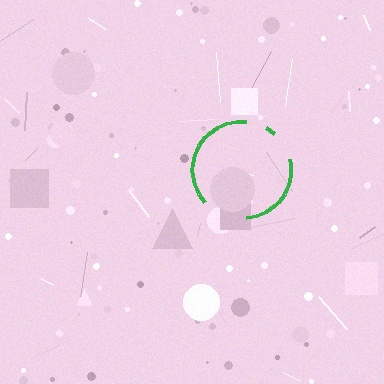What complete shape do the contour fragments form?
The contour fragments form a circle.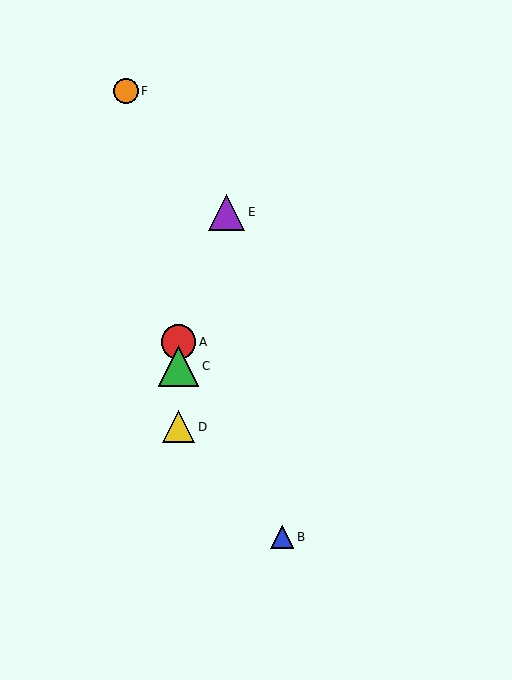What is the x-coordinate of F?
Object F is at x≈126.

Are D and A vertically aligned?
Yes, both are at x≈178.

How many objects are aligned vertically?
3 objects (A, C, D) are aligned vertically.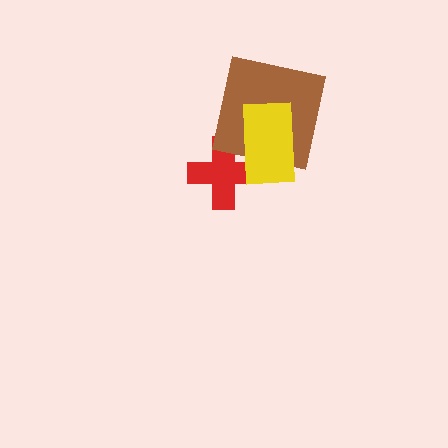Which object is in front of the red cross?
The yellow rectangle is in front of the red cross.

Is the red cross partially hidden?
Yes, it is partially covered by another shape.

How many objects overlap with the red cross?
1 object overlaps with the red cross.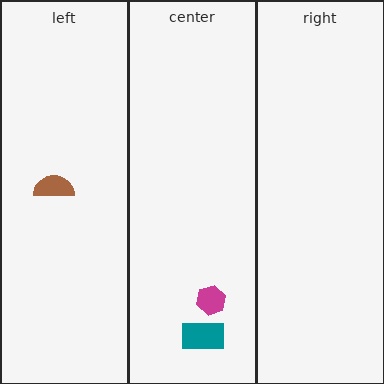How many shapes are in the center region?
2.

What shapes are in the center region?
The teal rectangle, the magenta hexagon.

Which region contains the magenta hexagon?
The center region.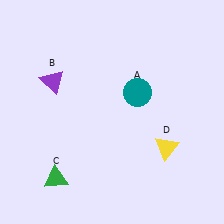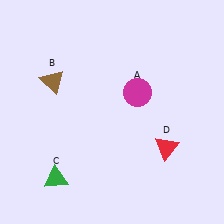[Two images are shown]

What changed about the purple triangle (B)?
In Image 1, B is purple. In Image 2, it changed to brown.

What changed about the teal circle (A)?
In Image 1, A is teal. In Image 2, it changed to magenta.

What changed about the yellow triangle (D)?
In Image 1, D is yellow. In Image 2, it changed to red.